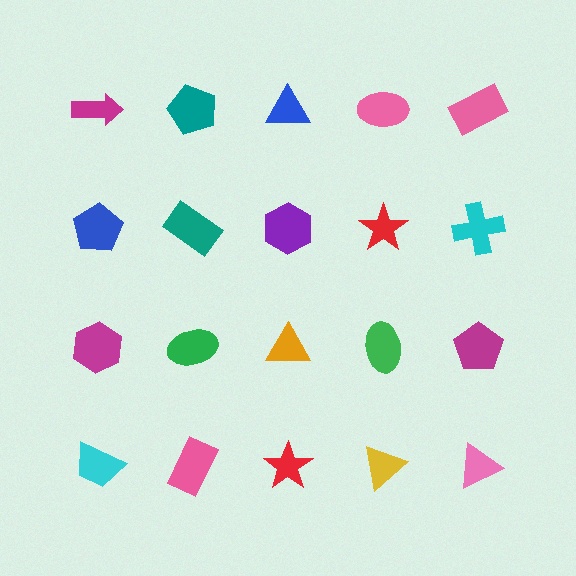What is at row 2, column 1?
A blue pentagon.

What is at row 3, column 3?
An orange triangle.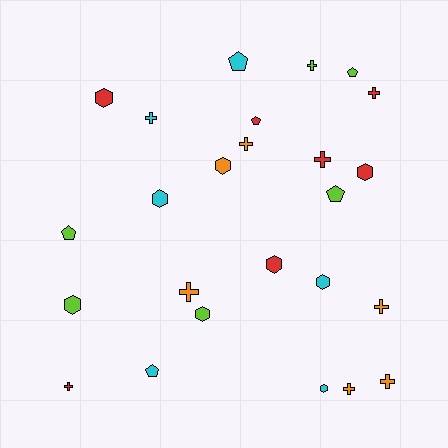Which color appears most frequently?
Red, with 7 objects.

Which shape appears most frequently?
Cross, with 10 objects.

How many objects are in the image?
There are 25 objects.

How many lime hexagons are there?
There are 2 lime hexagons.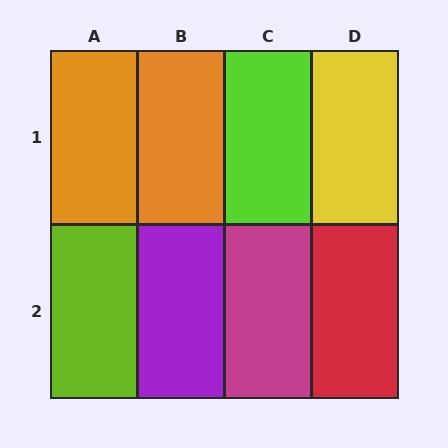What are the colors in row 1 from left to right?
Orange, orange, lime, yellow.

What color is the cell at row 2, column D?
Red.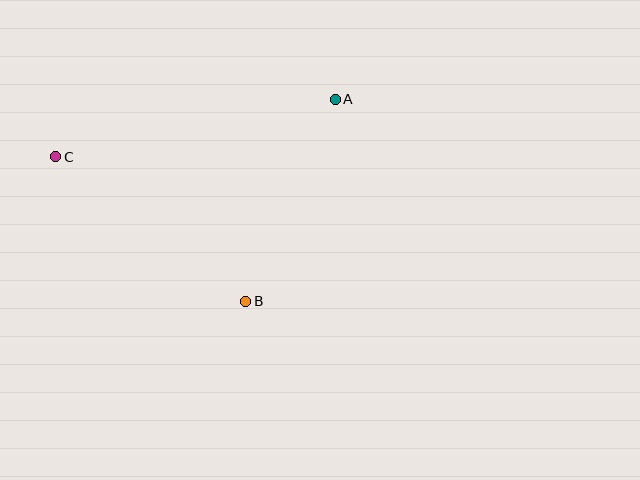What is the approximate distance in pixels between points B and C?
The distance between B and C is approximately 239 pixels.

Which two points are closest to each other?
Points A and B are closest to each other.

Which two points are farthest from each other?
Points A and C are farthest from each other.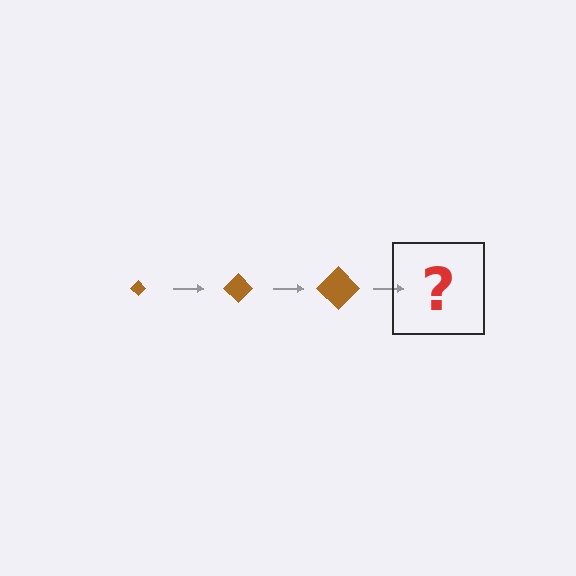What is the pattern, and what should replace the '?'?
The pattern is that the diamond gets progressively larger each step. The '?' should be a brown diamond, larger than the previous one.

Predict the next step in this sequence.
The next step is a brown diamond, larger than the previous one.